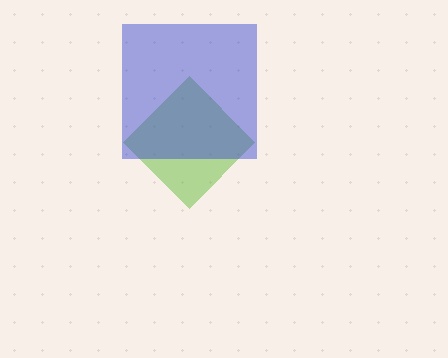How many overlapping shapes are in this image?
There are 2 overlapping shapes in the image.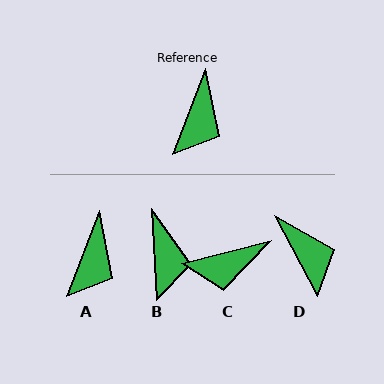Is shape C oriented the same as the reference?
No, it is off by about 55 degrees.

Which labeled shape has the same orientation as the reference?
A.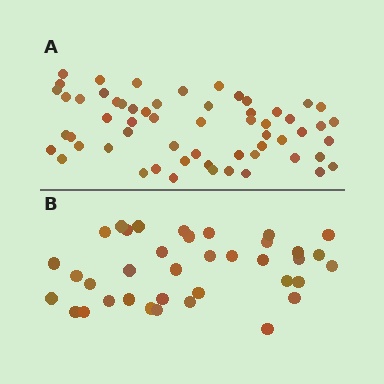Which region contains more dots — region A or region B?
Region A (the top region) has more dots.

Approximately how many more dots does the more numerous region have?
Region A has approximately 20 more dots than region B.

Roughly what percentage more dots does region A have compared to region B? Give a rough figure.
About 60% more.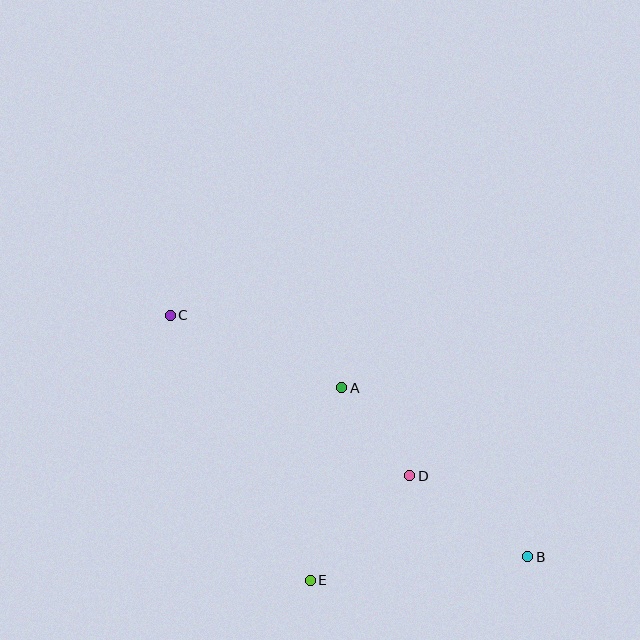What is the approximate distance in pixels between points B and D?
The distance between B and D is approximately 143 pixels.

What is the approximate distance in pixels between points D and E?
The distance between D and E is approximately 145 pixels.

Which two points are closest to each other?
Points A and D are closest to each other.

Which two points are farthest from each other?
Points B and C are farthest from each other.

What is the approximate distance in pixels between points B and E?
The distance between B and E is approximately 218 pixels.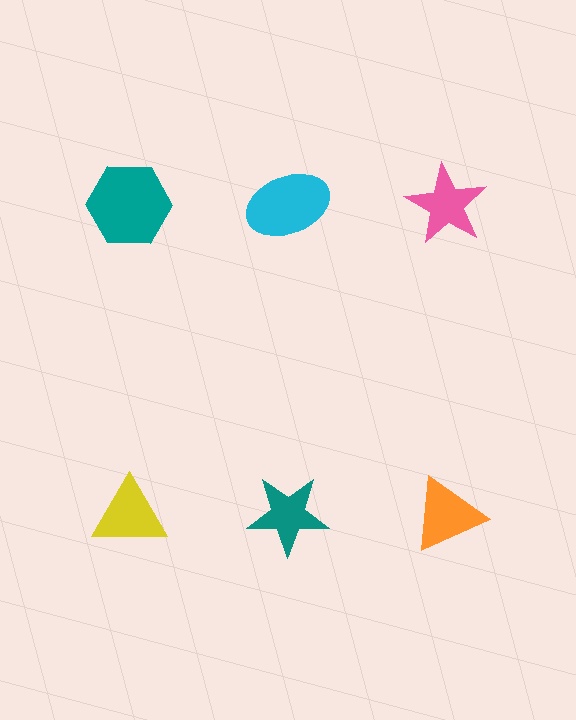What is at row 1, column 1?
A teal hexagon.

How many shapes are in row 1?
3 shapes.